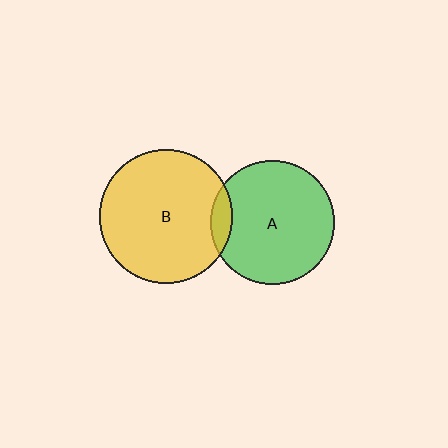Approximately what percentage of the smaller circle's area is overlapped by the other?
Approximately 10%.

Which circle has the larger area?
Circle B (yellow).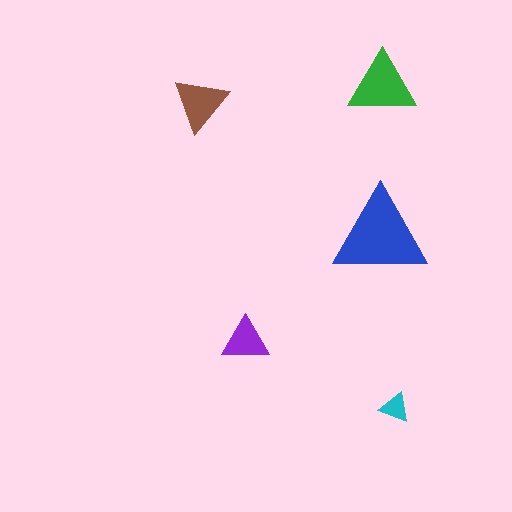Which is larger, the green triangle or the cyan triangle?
The green one.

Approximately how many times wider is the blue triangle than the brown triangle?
About 1.5 times wider.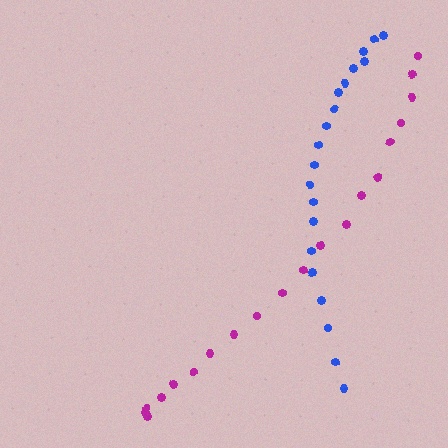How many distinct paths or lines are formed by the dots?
There are 2 distinct paths.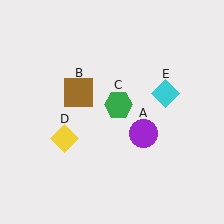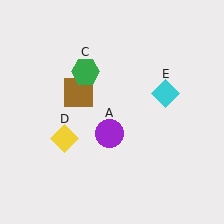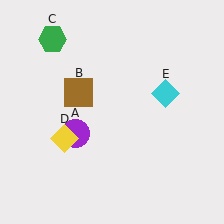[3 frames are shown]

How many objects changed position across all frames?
2 objects changed position: purple circle (object A), green hexagon (object C).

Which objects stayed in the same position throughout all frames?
Brown square (object B) and yellow diamond (object D) and cyan diamond (object E) remained stationary.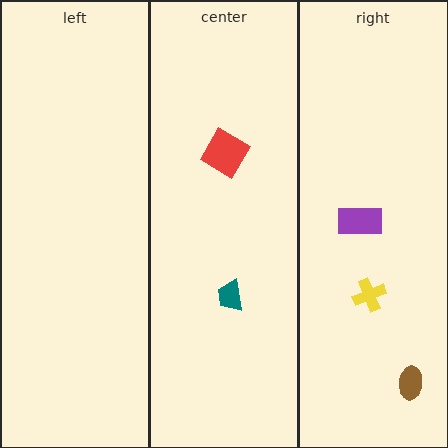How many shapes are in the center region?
2.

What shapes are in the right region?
The brown ellipse, the yellow cross, the purple rectangle.